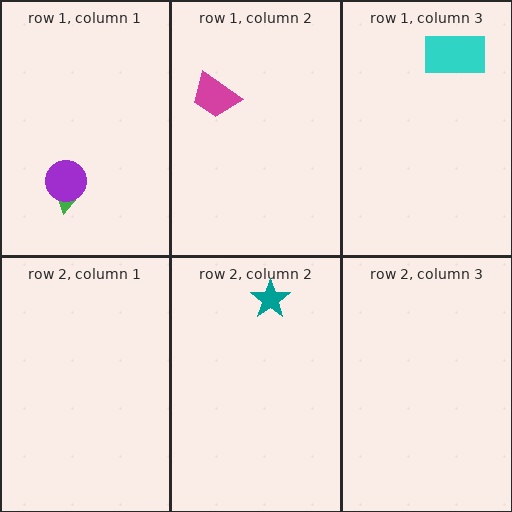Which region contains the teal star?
The row 2, column 2 region.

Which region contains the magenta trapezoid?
The row 1, column 2 region.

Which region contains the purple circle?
The row 1, column 1 region.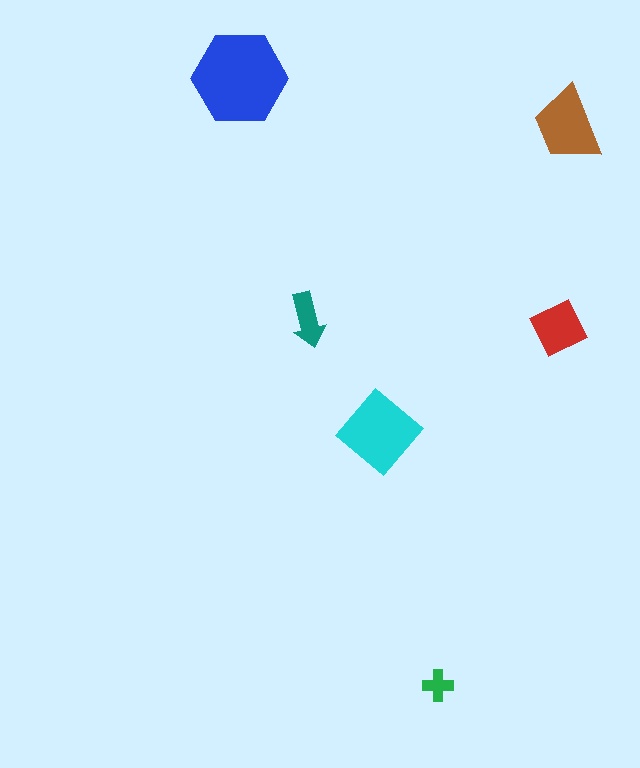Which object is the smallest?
The green cross.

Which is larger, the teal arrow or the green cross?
The teal arrow.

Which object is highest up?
The blue hexagon is topmost.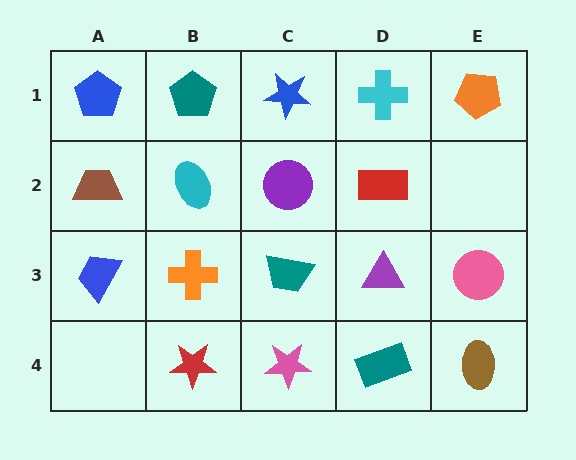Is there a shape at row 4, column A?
No, that cell is empty.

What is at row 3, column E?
A pink circle.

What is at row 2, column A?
A brown trapezoid.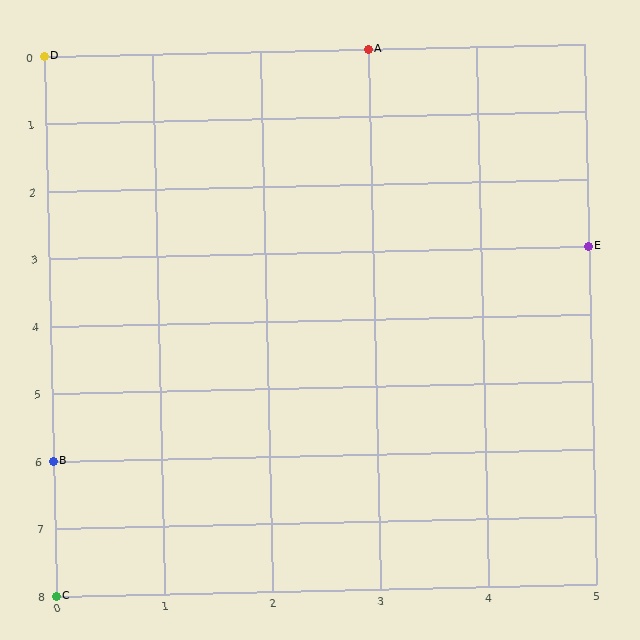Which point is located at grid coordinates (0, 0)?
Point D is at (0, 0).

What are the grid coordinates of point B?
Point B is at grid coordinates (0, 6).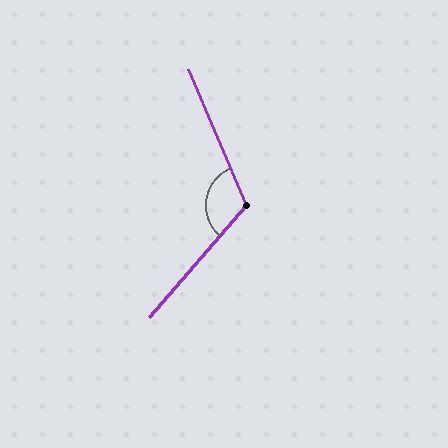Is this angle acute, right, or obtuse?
It is obtuse.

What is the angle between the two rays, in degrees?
Approximately 116 degrees.